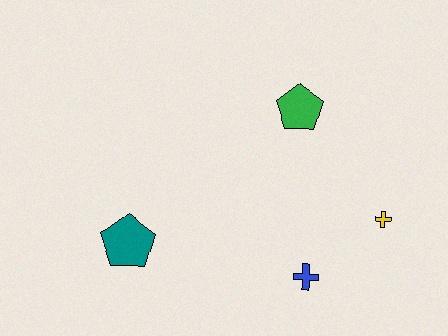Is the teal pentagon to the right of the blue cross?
No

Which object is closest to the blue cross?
The yellow cross is closest to the blue cross.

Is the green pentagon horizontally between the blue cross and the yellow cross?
No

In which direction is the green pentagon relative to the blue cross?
The green pentagon is above the blue cross.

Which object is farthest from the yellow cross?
The teal pentagon is farthest from the yellow cross.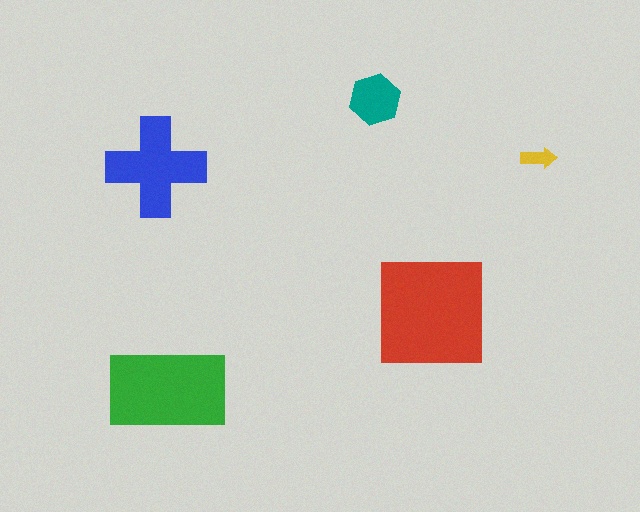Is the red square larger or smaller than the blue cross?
Larger.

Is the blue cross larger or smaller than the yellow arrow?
Larger.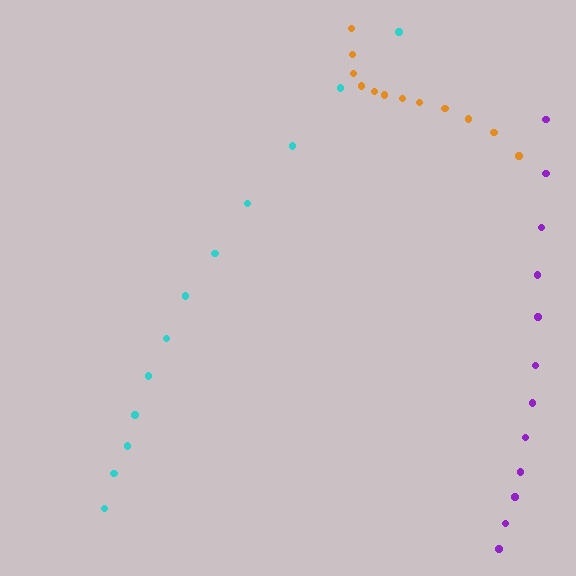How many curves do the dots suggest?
There are 3 distinct paths.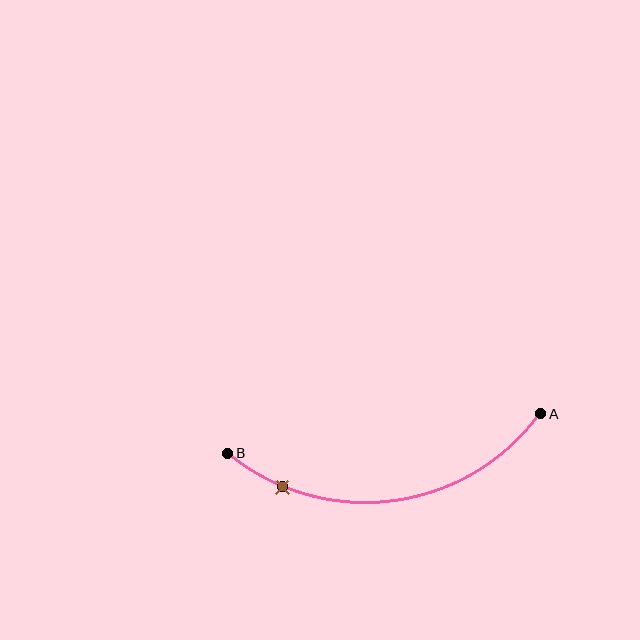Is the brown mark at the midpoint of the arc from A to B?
No. The brown mark lies on the arc but is closer to endpoint B. The arc midpoint would be at the point on the curve equidistant along the arc from both A and B.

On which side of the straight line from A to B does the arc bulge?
The arc bulges below the straight line connecting A and B.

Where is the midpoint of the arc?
The arc midpoint is the point on the curve farthest from the straight line joining A and B. It sits below that line.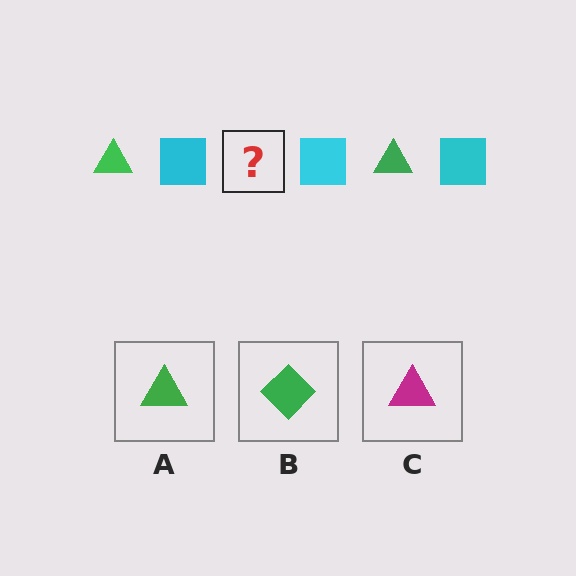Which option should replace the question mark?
Option A.